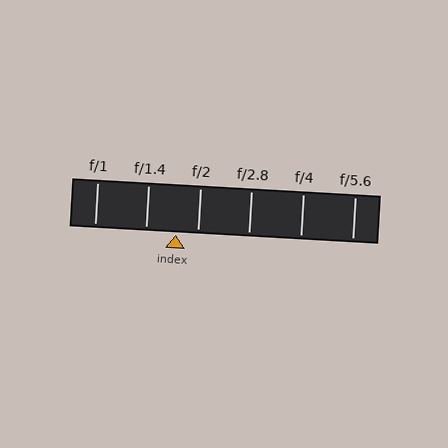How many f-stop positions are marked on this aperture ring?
There are 6 f-stop positions marked.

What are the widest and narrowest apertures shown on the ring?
The widest aperture shown is f/1 and the narrowest is f/5.6.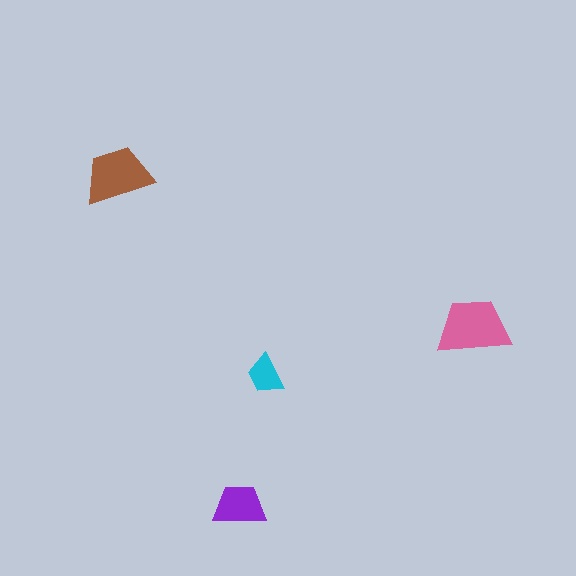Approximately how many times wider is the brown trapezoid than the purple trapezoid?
About 1.5 times wider.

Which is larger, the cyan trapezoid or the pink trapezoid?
The pink one.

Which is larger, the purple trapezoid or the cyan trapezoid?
The purple one.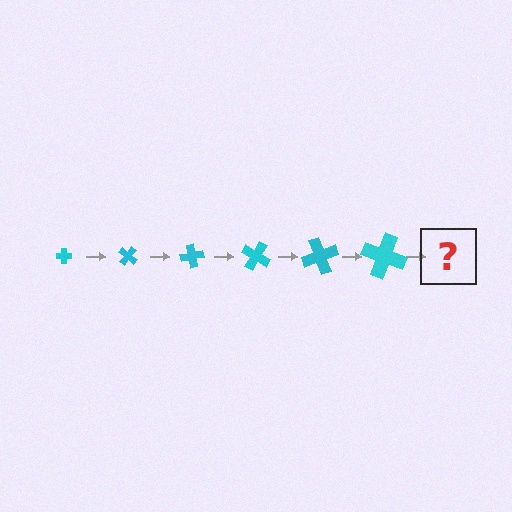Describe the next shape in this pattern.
It should be a cross, larger than the previous one and rotated 240 degrees from the start.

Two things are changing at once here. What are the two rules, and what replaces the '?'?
The two rules are that the cross grows larger each step and it rotates 40 degrees each step. The '?' should be a cross, larger than the previous one and rotated 240 degrees from the start.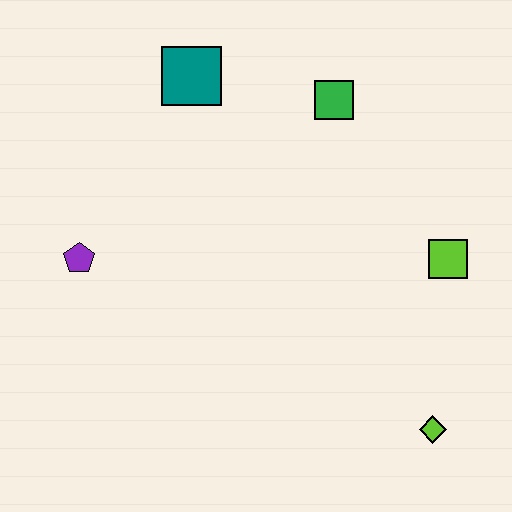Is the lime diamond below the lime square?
Yes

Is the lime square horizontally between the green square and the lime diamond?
No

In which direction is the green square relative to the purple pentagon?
The green square is to the right of the purple pentagon.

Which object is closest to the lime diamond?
The lime square is closest to the lime diamond.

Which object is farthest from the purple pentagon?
The lime diamond is farthest from the purple pentagon.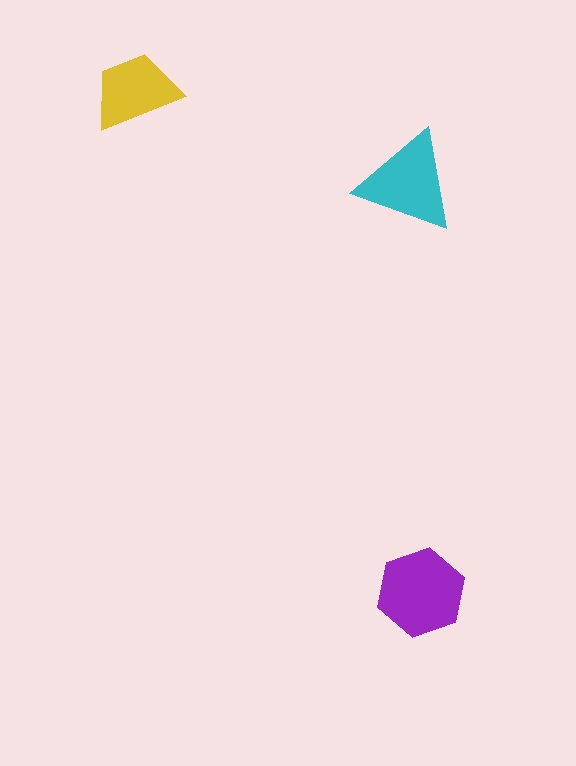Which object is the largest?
The purple hexagon.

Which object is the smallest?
The yellow trapezoid.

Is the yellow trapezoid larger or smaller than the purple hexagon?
Smaller.